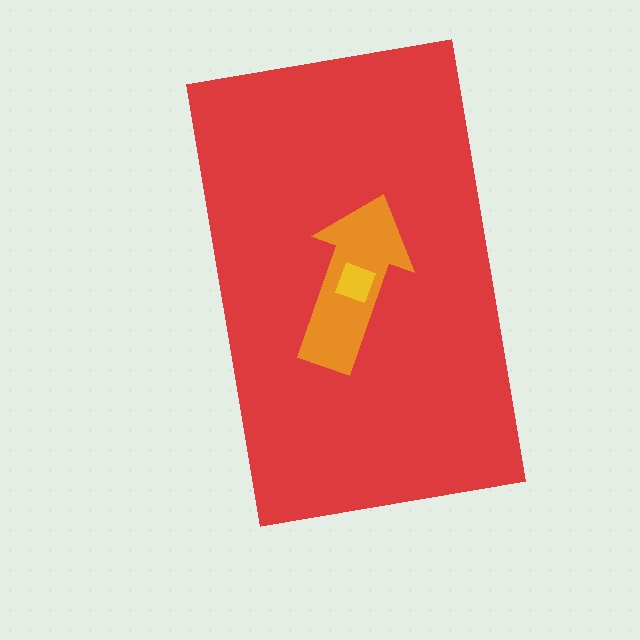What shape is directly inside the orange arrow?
The yellow diamond.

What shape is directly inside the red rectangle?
The orange arrow.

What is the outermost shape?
The red rectangle.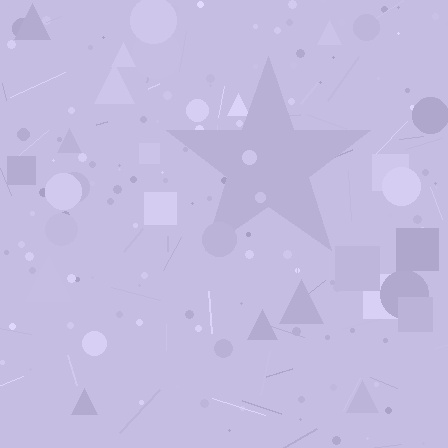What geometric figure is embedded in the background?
A star is embedded in the background.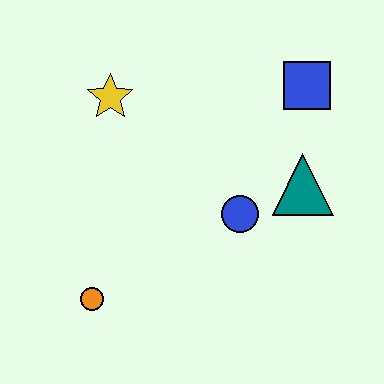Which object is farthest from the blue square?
The orange circle is farthest from the blue square.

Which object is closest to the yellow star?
The blue circle is closest to the yellow star.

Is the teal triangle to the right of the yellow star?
Yes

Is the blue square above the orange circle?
Yes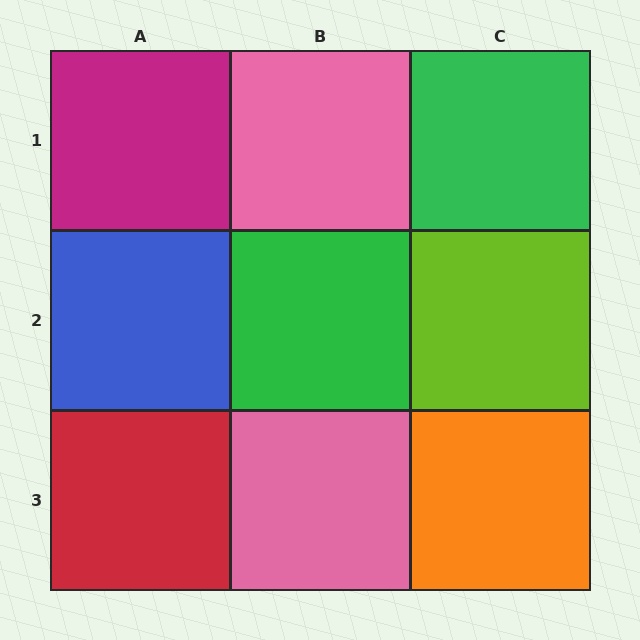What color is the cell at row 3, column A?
Red.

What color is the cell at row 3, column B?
Pink.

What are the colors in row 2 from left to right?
Blue, green, lime.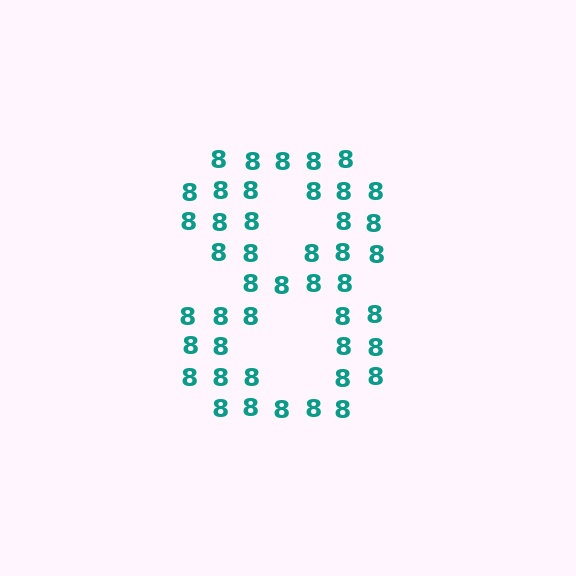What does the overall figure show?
The overall figure shows the digit 8.